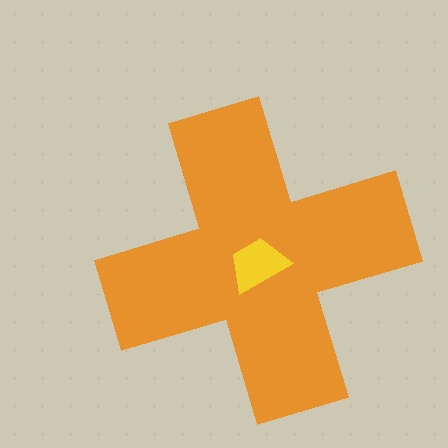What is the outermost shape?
The orange cross.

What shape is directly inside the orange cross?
The yellow trapezoid.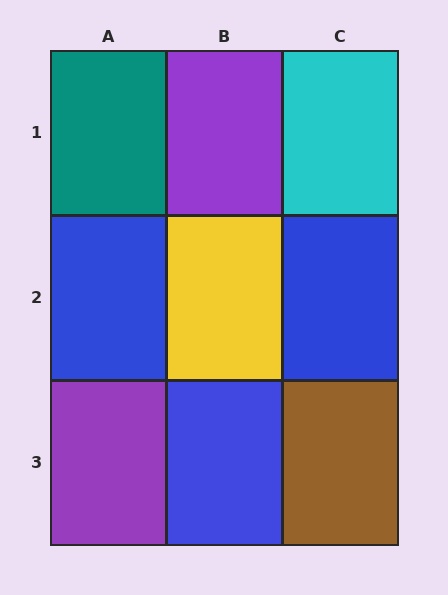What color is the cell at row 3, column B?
Blue.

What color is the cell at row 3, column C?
Brown.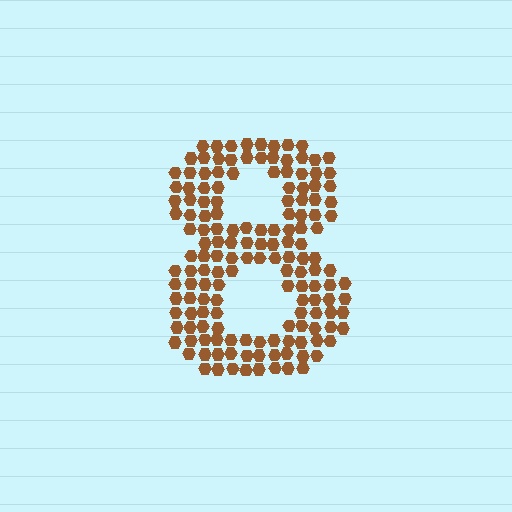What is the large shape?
The large shape is the digit 8.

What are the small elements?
The small elements are hexagons.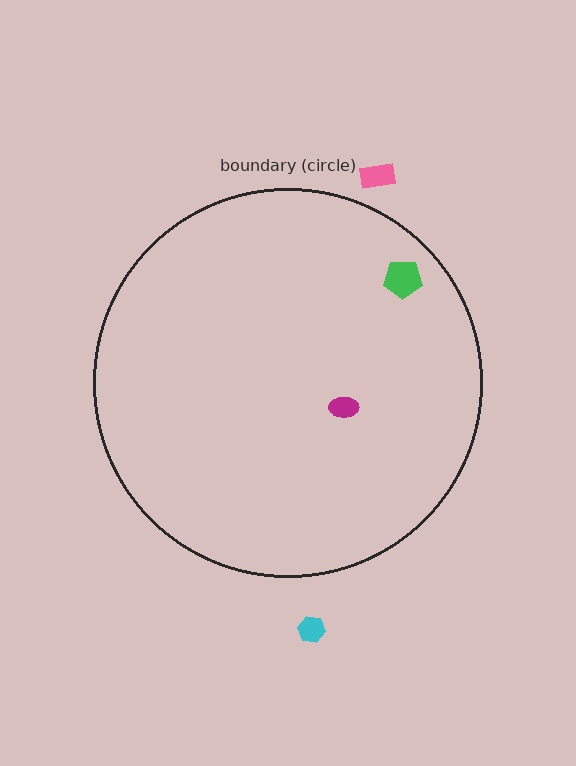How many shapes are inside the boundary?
2 inside, 2 outside.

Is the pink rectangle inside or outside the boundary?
Outside.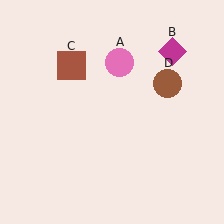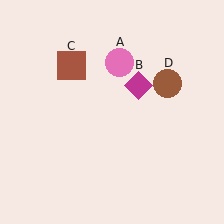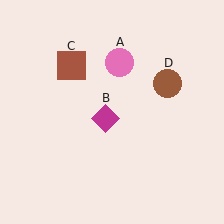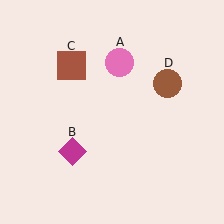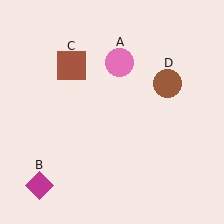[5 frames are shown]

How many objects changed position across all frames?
1 object changed position: magenta diamond (object B).